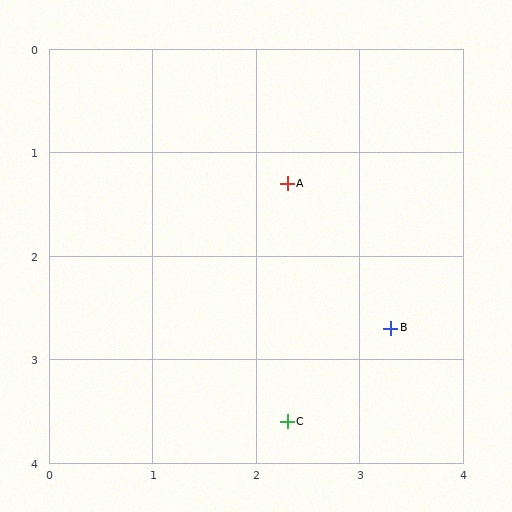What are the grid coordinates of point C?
Point C is at approximately (2.3, 3.6).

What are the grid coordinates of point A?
Point A is at approximately (2.3, 1.3).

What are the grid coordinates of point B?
Point B is at approximately (3.3, 2.7).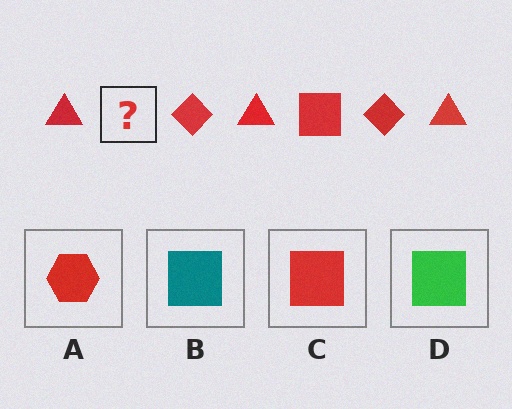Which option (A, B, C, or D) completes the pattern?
C.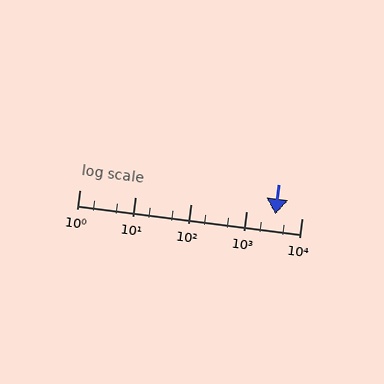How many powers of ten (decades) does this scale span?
The scale spans 4 decades, from 1 to 10000.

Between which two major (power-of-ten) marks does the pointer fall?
The pointer is between 1000 and 10000.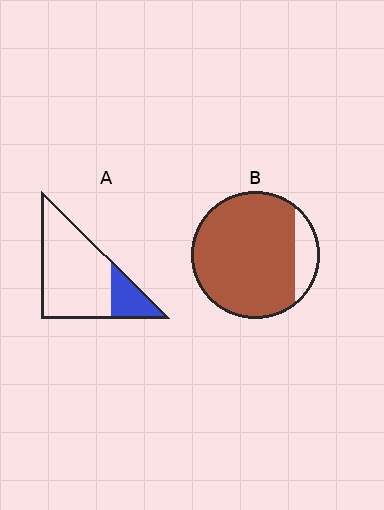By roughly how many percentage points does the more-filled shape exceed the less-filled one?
By roughly 65 percentage points (B over A).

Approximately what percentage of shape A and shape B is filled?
A is approximately 20% and B is approximately 85%.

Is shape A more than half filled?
No.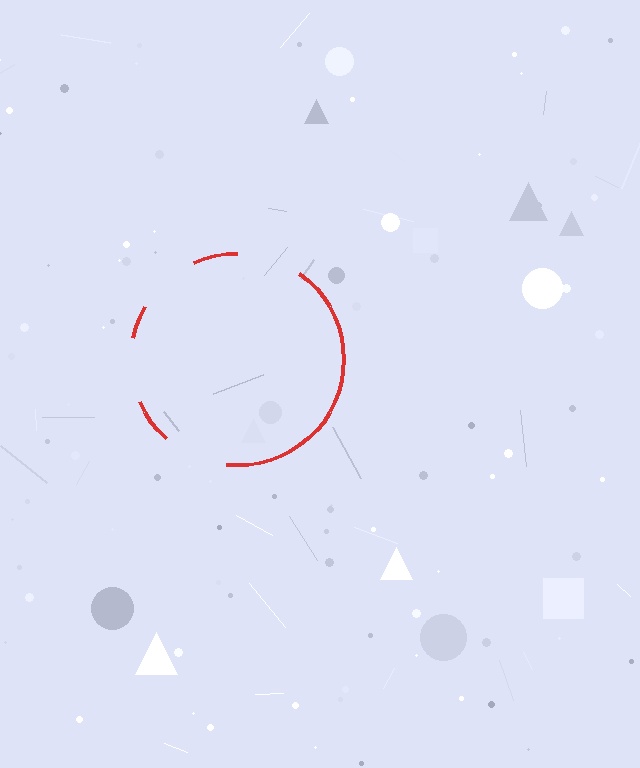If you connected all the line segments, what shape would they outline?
They would outline a circle.